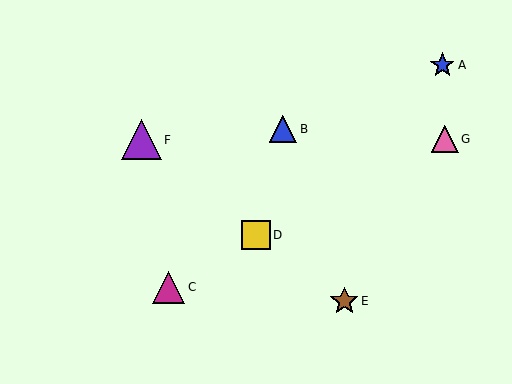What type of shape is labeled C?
Shape C is a magenta triangle.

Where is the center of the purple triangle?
The center of the purple triangle is at (141, 140).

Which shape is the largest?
The purple triangle (labeled F) is the largest.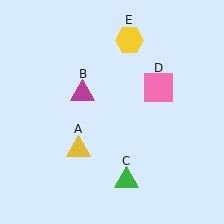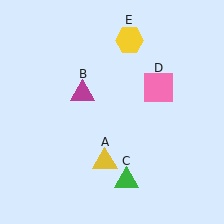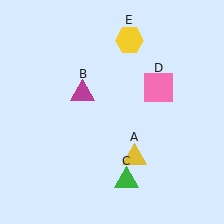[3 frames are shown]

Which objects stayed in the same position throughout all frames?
Magenta triangle (object B) and green triangle (object C) and pink square (object D) and yellow hexagon (object E) remained stationary.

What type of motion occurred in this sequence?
The yellow triangle (object A) rotated counterclockwise around the center of the scene.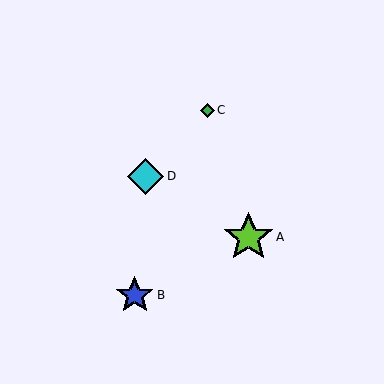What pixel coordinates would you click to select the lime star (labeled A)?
Click at (248, 237) to select the lime star A.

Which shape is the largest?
The lime star (labeled A) is the largest.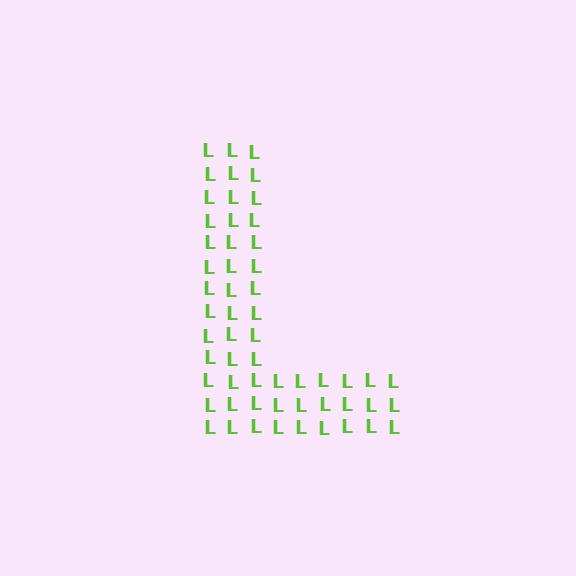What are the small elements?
The small elements are letter L's.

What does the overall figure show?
The overall figure shows the letter L.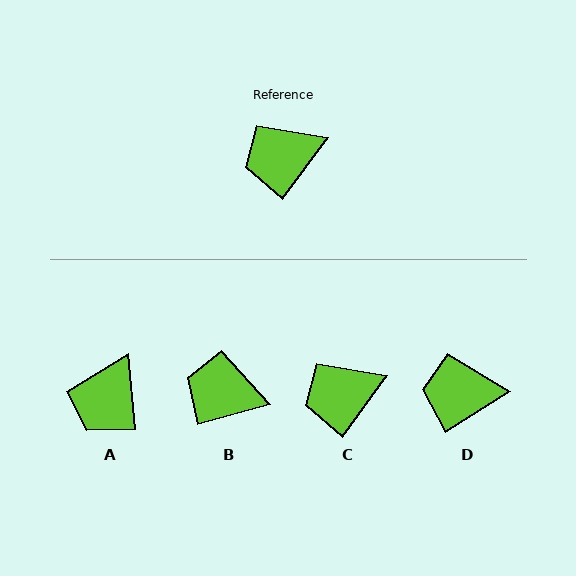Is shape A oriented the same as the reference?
No, it is off by about 42 degrees.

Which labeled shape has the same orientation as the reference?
C.